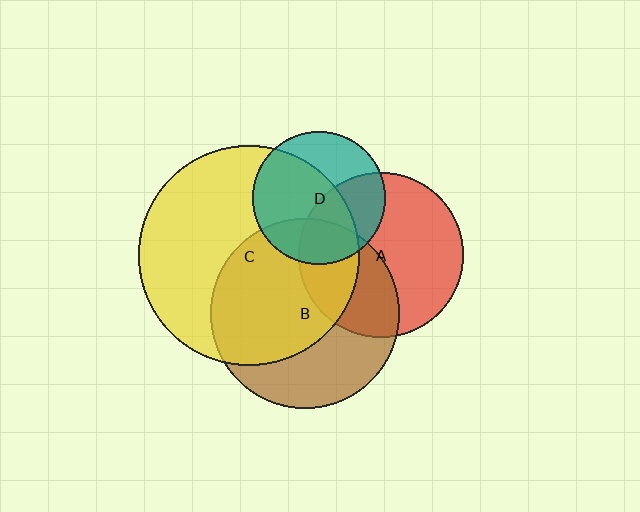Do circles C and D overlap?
Yes.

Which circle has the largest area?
Circle C (yellow).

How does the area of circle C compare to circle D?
Approximately 2.7 times.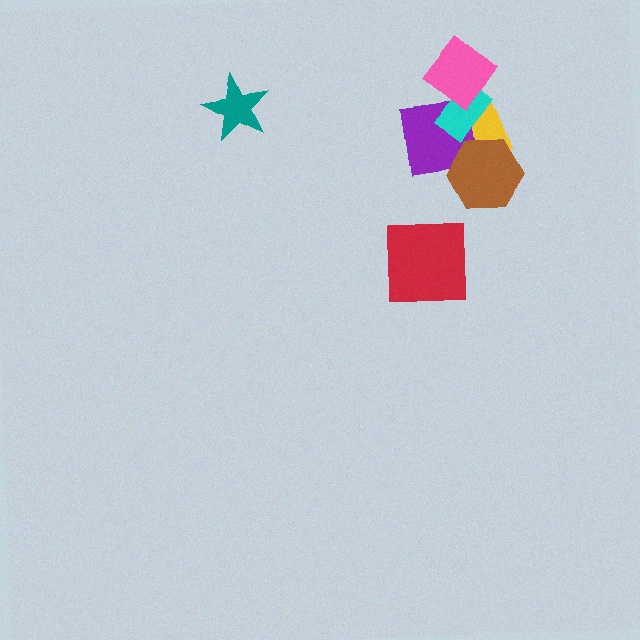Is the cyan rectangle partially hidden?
Yes, it is partially covered by another shape.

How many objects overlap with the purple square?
3 objects overlap with the purple square.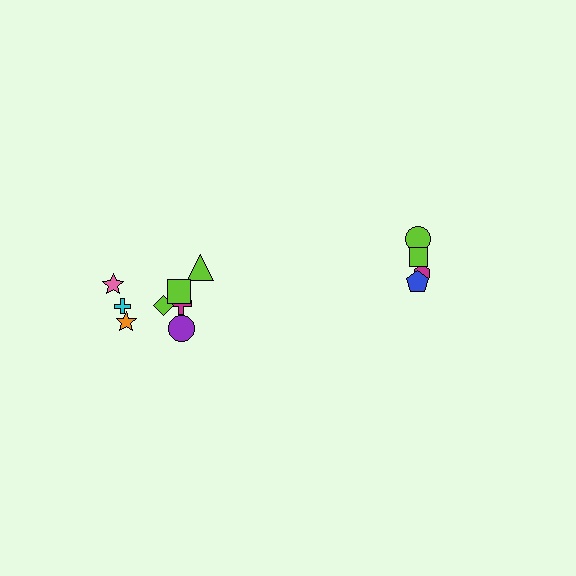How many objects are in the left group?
There are 8 objects.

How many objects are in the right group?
There are 4 objects.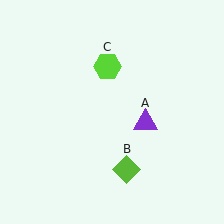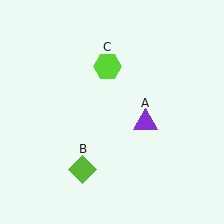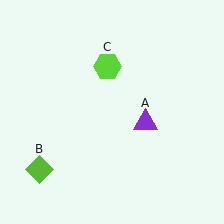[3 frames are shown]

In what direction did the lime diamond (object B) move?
The lime diamond (object B) moved left.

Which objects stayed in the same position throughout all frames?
Purple triangle (object A) and lime hexagon (object C) remained stationary.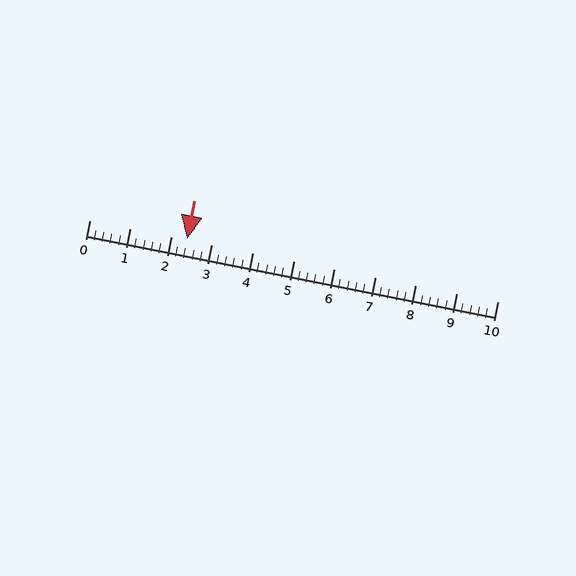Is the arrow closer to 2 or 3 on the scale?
The arrow is closer to 2.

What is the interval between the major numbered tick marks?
The major tick marks are spaced 1 units apart.